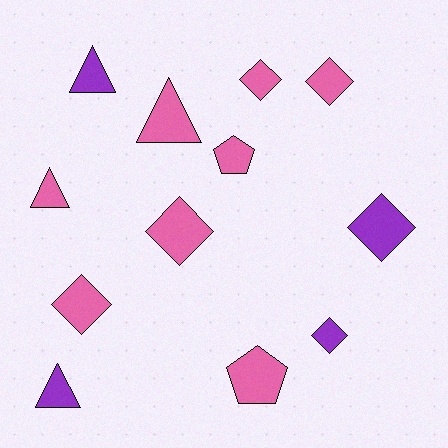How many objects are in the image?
There are 12 objects.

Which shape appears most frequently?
Diamond, with 6 objects.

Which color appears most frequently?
Pink, with 8 objects.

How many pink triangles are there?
There are 2 pink triangles.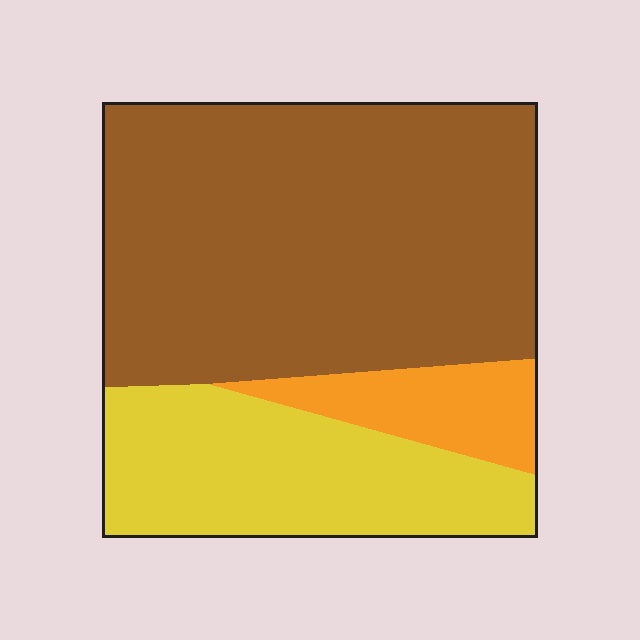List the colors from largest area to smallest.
From largest to smallest: brown, yellow, orange.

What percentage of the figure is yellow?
Yellow takes up about one quarter (1/4) of the figure.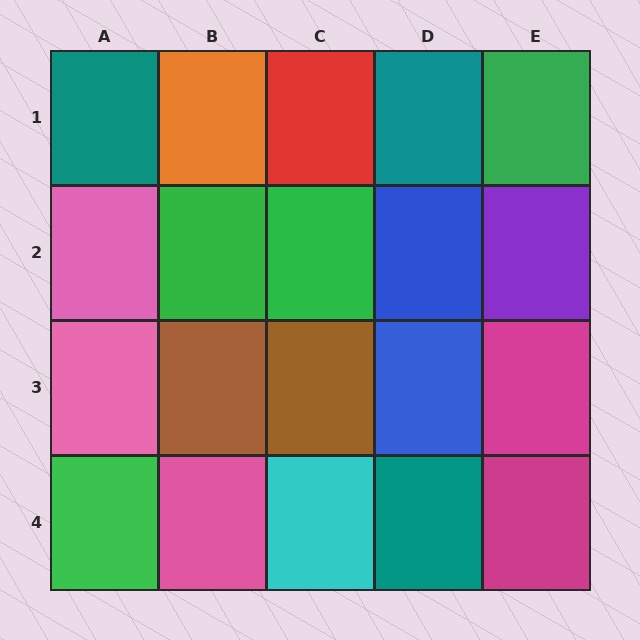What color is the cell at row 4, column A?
Green.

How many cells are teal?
3 cells are teal.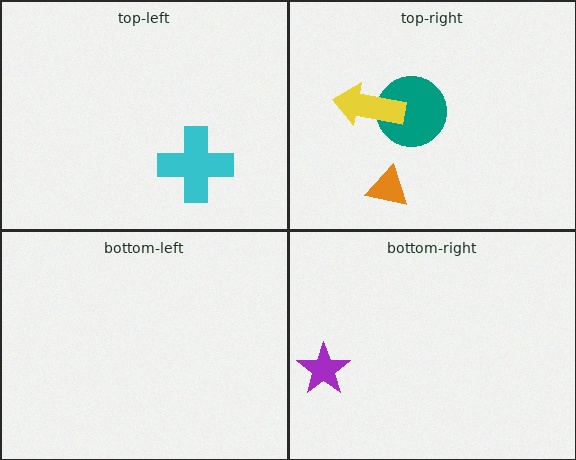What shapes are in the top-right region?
The orange triangle, the teal circle, the yellow arrow.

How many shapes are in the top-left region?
1.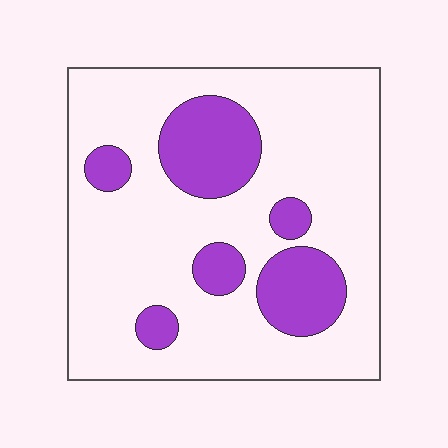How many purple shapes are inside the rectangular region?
6.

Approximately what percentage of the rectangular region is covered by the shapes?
Approximately 20%.